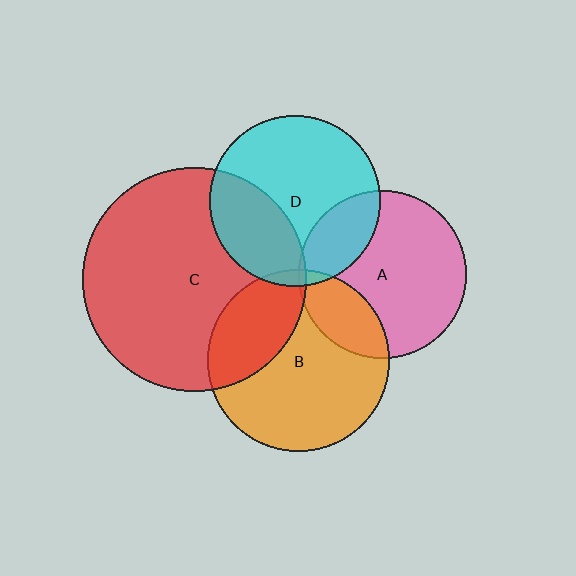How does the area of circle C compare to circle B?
Approximately 1.5 times.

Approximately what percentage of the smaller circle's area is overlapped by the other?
Approximately 5%.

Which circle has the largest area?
Circle C (red).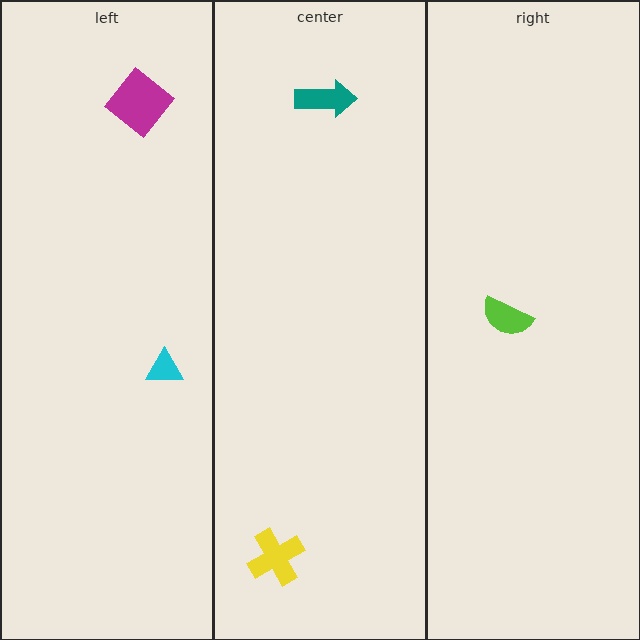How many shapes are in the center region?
2.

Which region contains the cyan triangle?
The left region.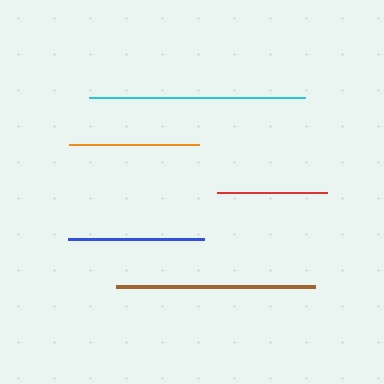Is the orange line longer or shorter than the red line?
The orange line is longer than the red line.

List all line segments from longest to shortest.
From longest to shortest: cyan, brown, blue, orange, red.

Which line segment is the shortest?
The red line is the shortest at approximately 110 pixels.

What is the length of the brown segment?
The brown segment is approximately 200 pixels long.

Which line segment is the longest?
The cyan line is the longest at approximately 216 pixels.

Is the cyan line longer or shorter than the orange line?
The cyan line is longer than the orange line.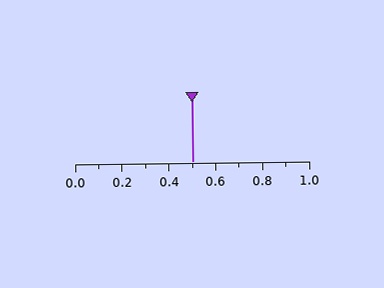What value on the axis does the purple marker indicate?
The marker indicates approximately 0.5.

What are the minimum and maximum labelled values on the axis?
The axis runs from 0.0 to 1.0.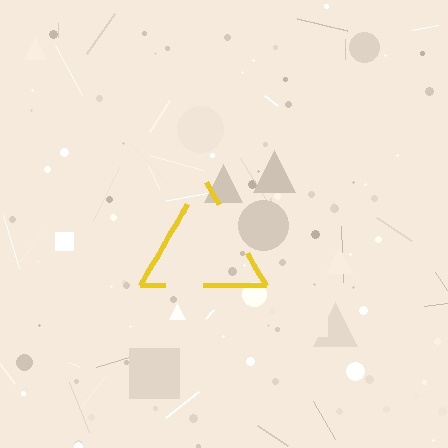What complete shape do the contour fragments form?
The contour fragments form a triangle.